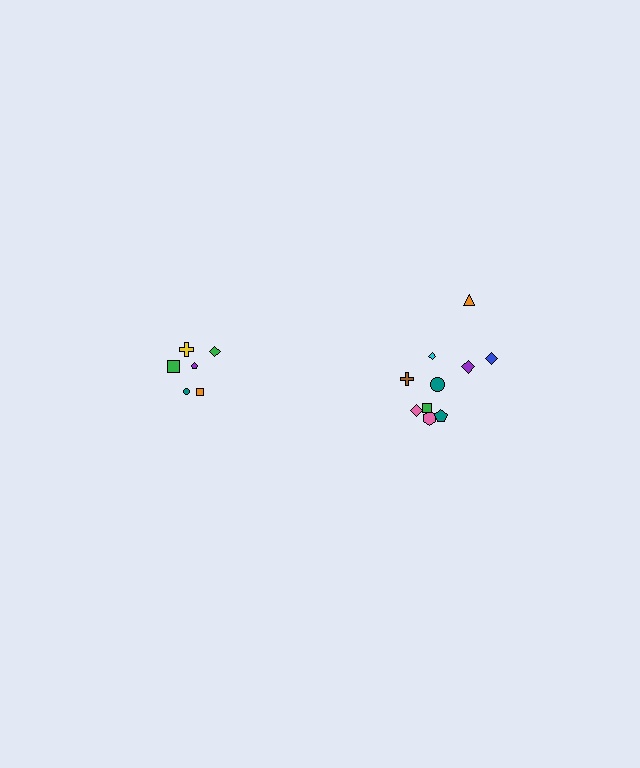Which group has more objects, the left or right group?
The right group.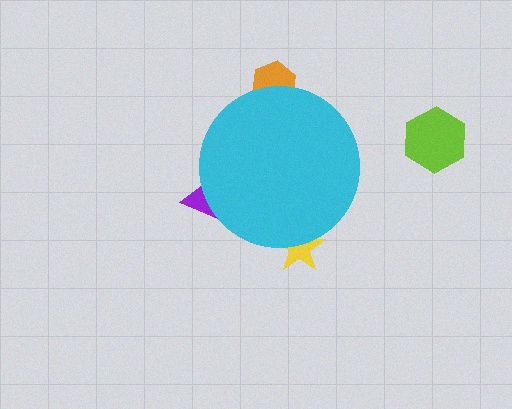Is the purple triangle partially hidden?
Yes, the purple triangle is partially hidden behind the cyan circle.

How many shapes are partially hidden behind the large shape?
3 shapes are partially hidden.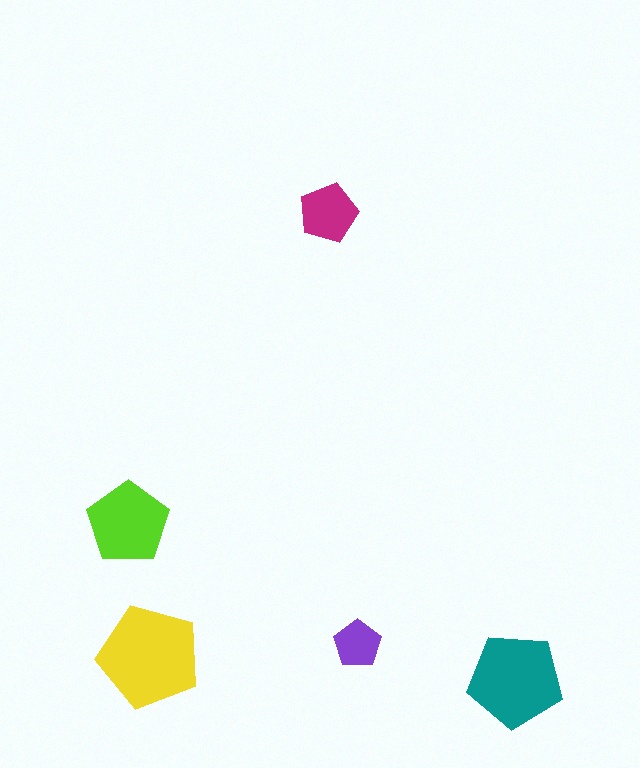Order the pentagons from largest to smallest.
the yellow one, the teal one, the lime one, the magenta one, the purple one.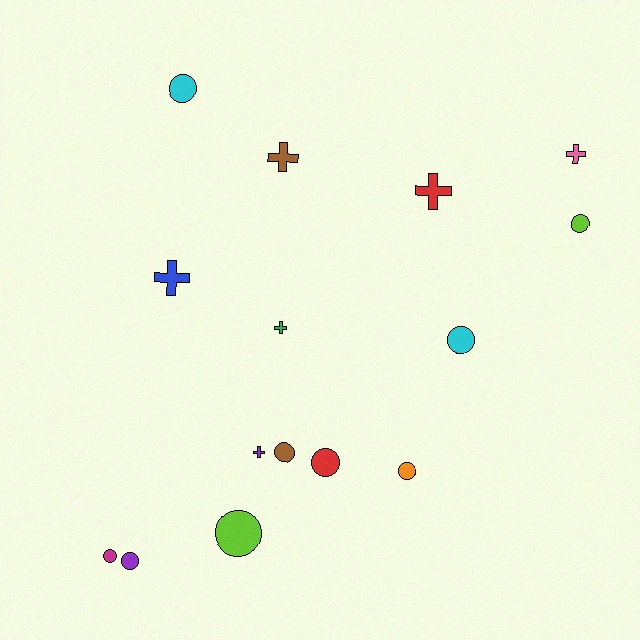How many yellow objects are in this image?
There are no yellow objects.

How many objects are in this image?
There are 15 objects.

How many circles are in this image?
There are 9 circles.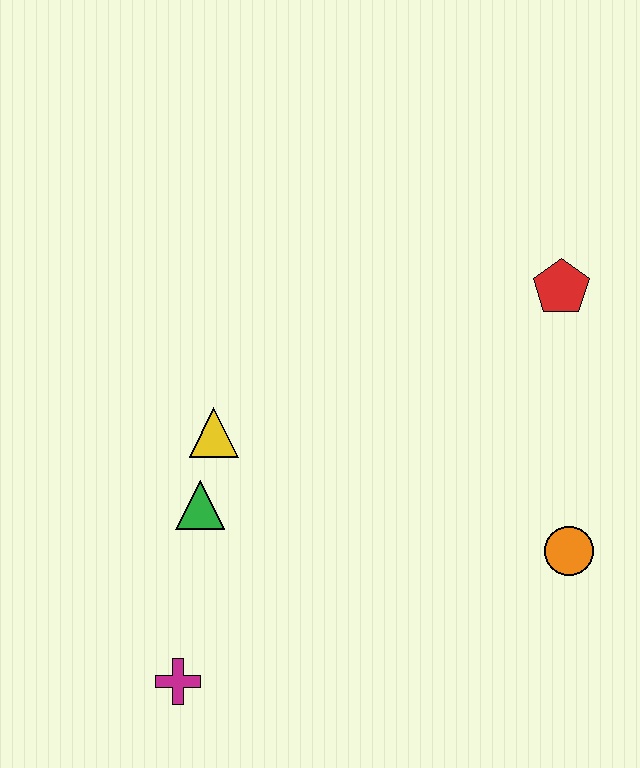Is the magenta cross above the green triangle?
No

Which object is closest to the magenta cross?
The green triangle is closest to the magenta cross.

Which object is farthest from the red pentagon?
The magenta cross is farthest from the red pentagon.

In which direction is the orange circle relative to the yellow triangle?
The orange circle is to the right of the yellow triangle.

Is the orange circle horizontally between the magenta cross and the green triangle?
No